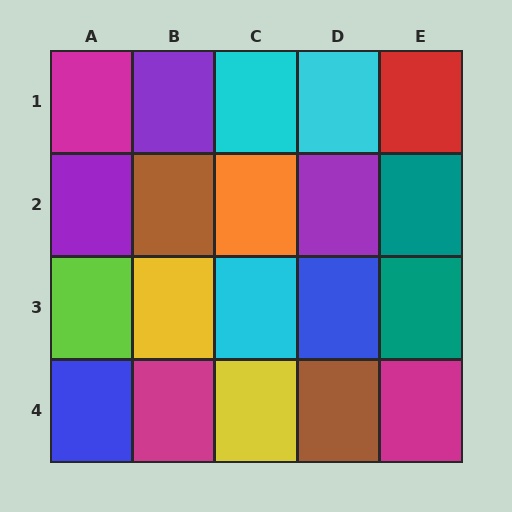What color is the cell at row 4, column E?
Magenta.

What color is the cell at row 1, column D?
Cyan.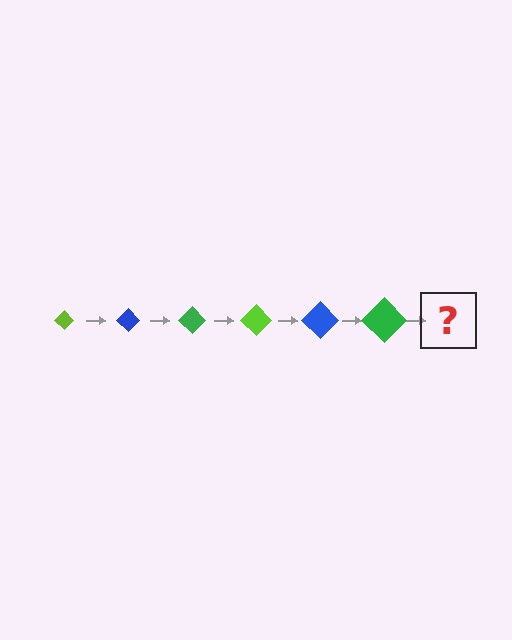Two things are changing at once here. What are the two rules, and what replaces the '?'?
The two rules are that the diamond grows larger each step and the color cycles through lime, blue, and green. The '?' should be a lime diamond, larger than the previous one.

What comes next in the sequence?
The next element should be a lime diamond, larger than the previous one.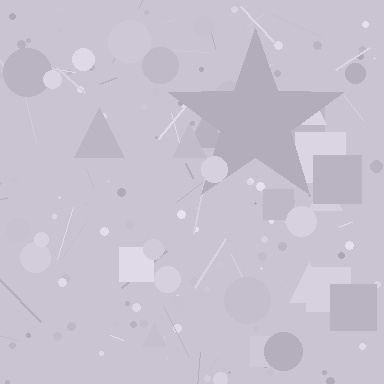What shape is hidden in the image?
A star is hidden in the image.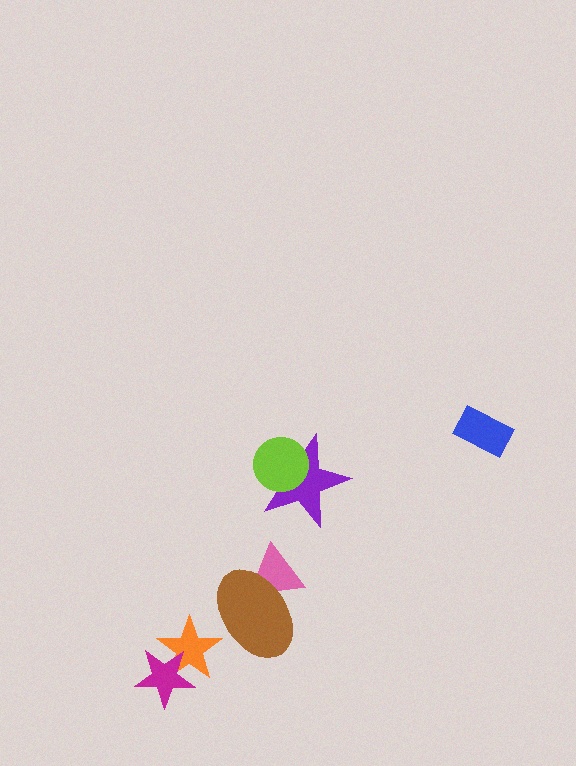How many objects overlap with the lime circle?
1 object overlaps with the lime circle.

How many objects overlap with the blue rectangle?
0 objects overlap with the blue rectangle.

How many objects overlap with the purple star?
1 object overlaps with the purple star.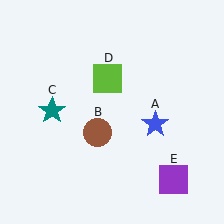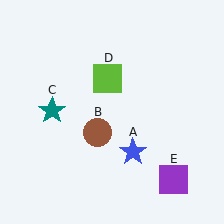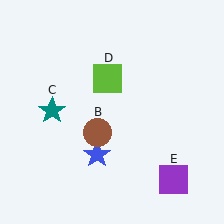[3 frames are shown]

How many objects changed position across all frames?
1 object changed position: blue star (object A).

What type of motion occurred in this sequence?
The blue star (object A) rotated clockwise around the center of the scene.